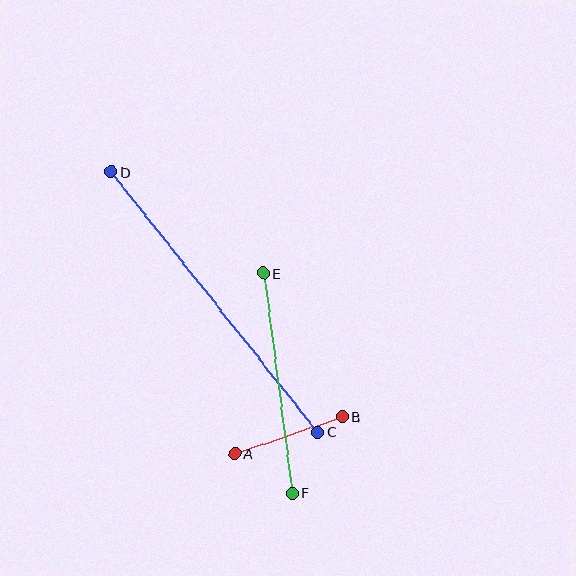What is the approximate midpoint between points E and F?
The midpoint is at approximately (278, 383) pixels.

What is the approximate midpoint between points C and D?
The midpoint is at approximately (214, 302) pixels.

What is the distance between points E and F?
The distance is approximately 222 pixels.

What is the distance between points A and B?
The distance is approximately 114 pixels.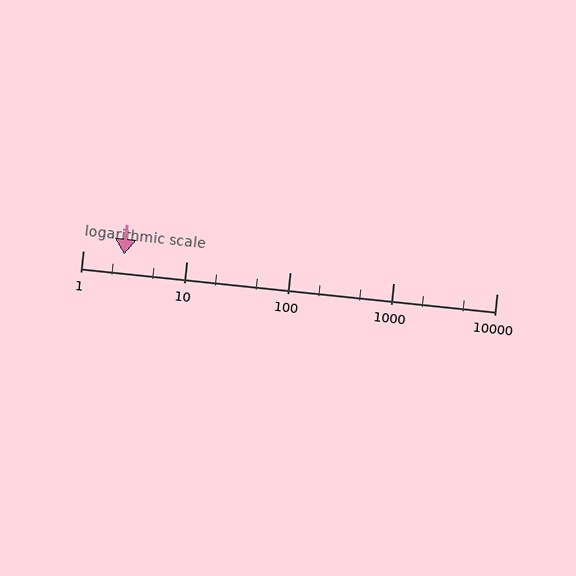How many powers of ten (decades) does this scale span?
The scale spans 4 decades, from 1 to 10000.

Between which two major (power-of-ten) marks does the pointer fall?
The pointer is between 1 and 10.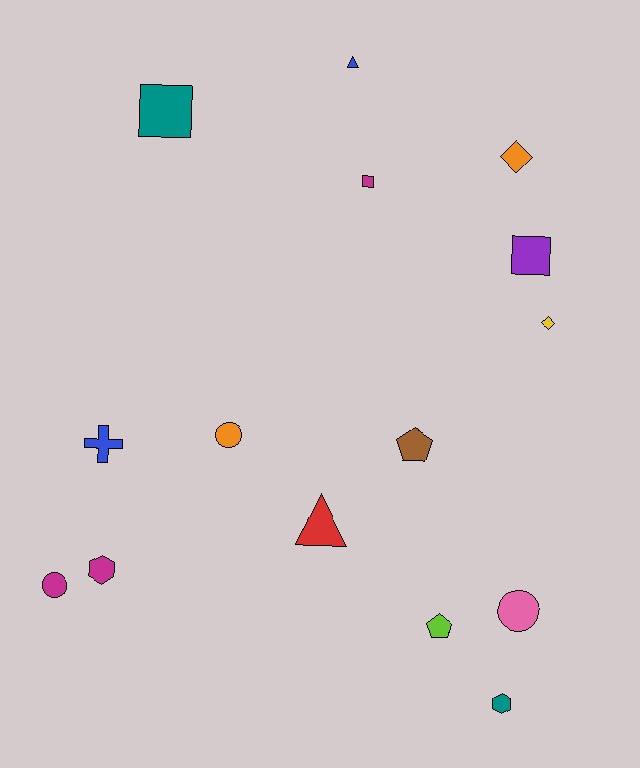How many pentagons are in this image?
There are 2 pentagons.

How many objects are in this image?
There are 15 objects.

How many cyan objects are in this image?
There are no cyan objects.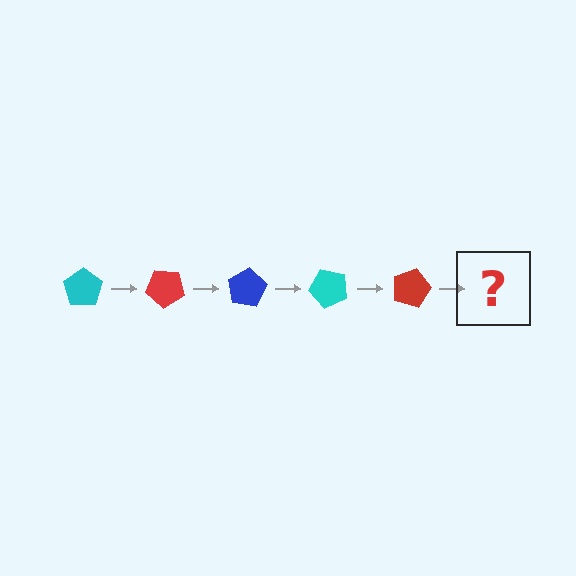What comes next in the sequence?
The next element should be a blue pentagon, rotated 200 degrees from the start.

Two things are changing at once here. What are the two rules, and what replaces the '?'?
The two rules are that it rotates 40 degrees each step and the color cycles through cyan, red, and blue. The '?' should be a blue pentagon, rotated 200 degrees from the start.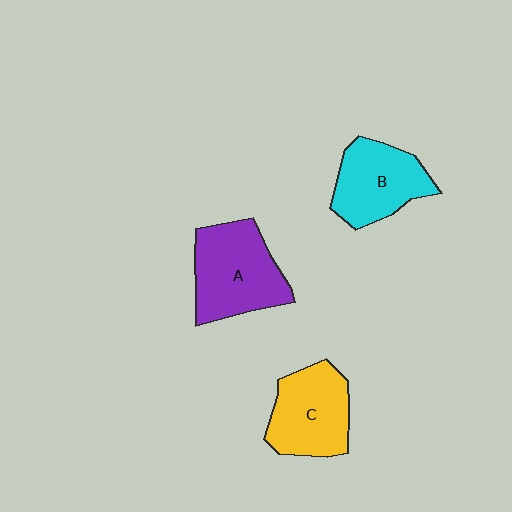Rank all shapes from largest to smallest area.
From largest to smallest: A (purple), C (yellow), B (cyan).